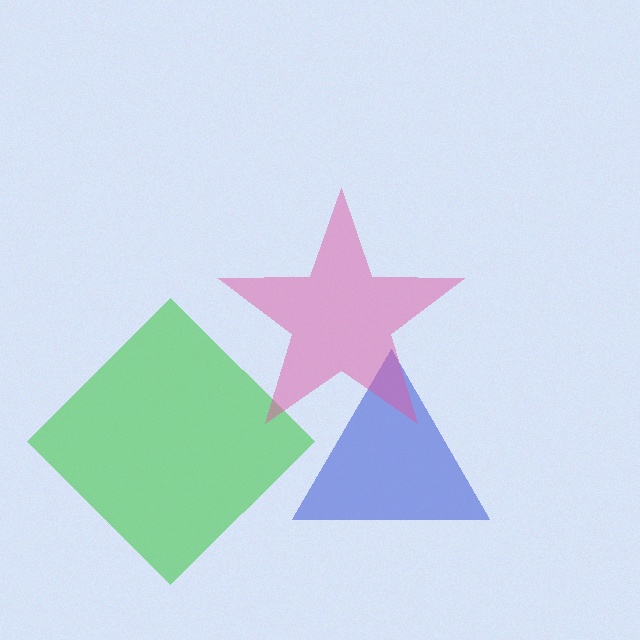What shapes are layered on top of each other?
The layered shapes are: a blue triangle, a green diamond, a pink star.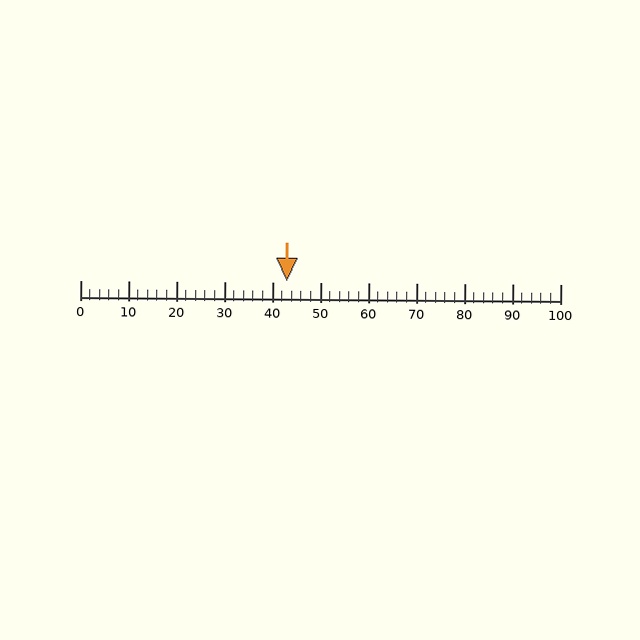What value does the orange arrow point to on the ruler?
The orange arrow points to approximately 43.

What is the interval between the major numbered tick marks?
The major tick marks are spaced 10 units apart.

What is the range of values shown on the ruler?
The ruler shows values from 0 to 100.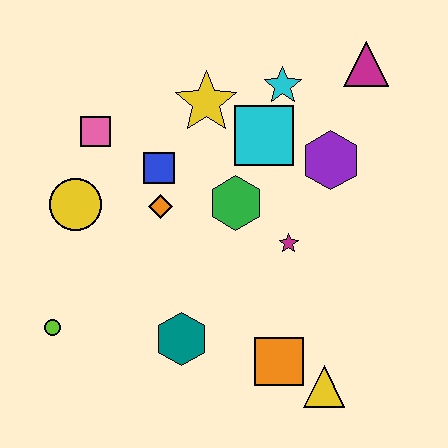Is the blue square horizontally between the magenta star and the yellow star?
No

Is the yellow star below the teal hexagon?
No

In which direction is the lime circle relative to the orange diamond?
The lime circle is below the orange diamond.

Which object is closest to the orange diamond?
The blue square is closest to the orange diamond.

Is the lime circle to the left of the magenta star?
Yes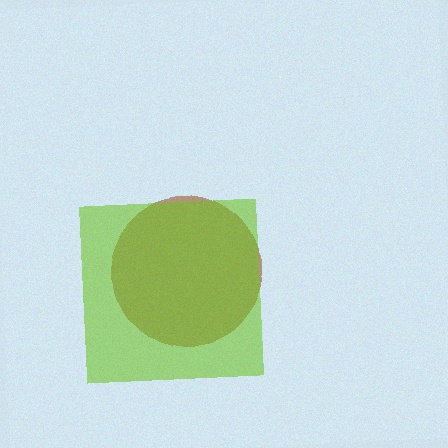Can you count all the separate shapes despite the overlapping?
Yes, there are 2 separate shapes.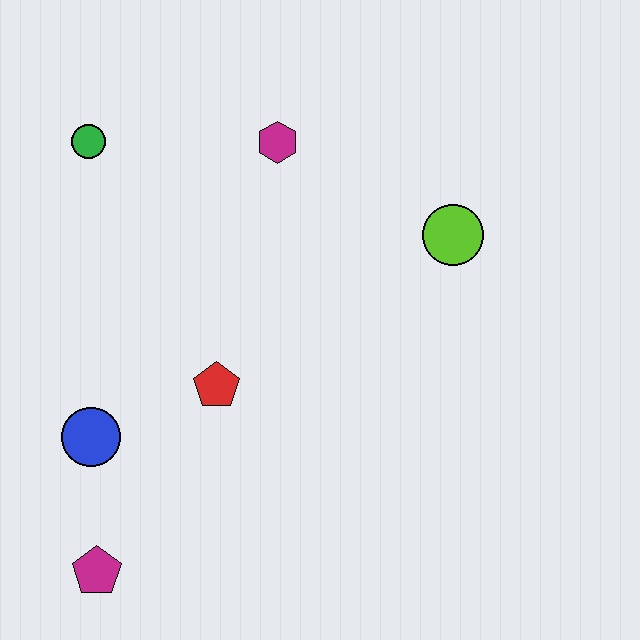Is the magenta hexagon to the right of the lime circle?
No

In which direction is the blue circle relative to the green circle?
The blue circle is below the green circle.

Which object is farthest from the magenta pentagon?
The lime circle is farthest from the magenta pentagon.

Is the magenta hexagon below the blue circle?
No